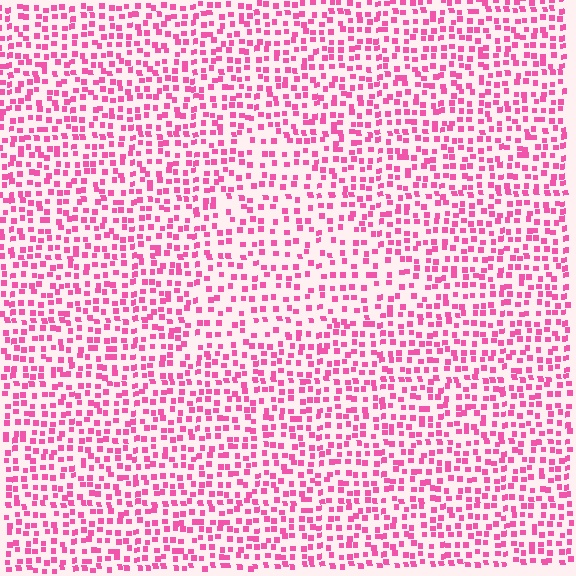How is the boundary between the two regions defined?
The boundary is defined by a change in element density (approximately 1.5x ratio). All elements are the same color, size, and shape.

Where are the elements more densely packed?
The elements are more densely packed outside the triangle boundary.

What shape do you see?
I see a triangle.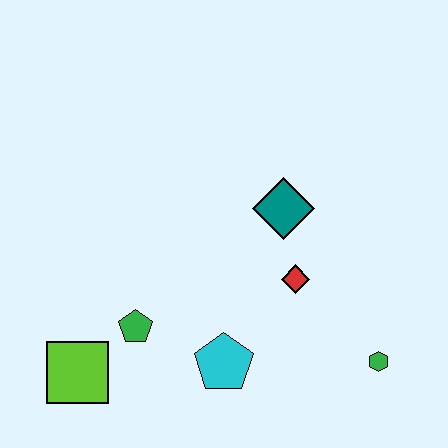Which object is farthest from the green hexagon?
The lime square is farthest from the green hexagon.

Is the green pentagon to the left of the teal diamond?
Yes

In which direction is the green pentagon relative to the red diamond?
The green pentagon is to the left of the red diamond.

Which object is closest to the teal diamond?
The red diamond is closest to the teal diamond.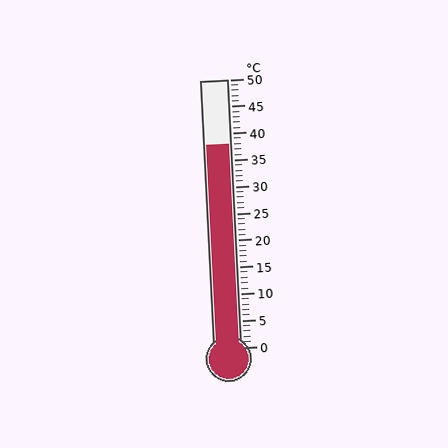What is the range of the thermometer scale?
The thermometer scale ranges from 0°C to 50°C.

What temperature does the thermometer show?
The thermometer shows approximately 38°C.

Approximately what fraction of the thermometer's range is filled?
The thermometer is filled to approximately 75% of its range.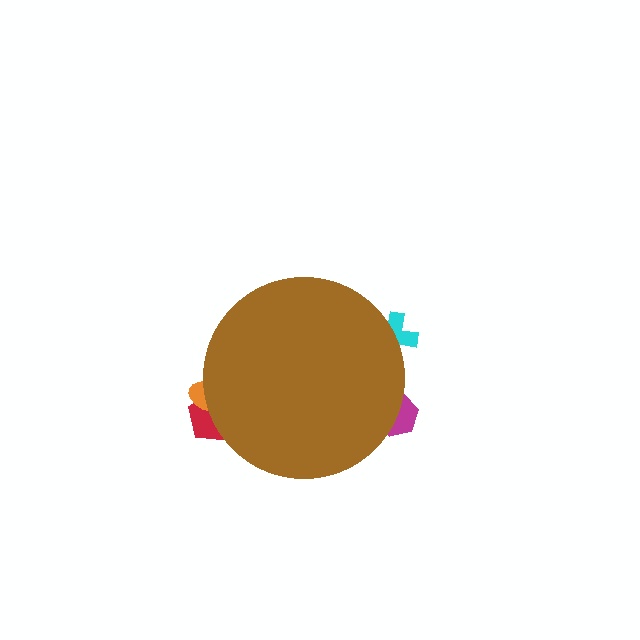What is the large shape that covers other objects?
A brown circle.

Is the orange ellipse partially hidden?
Yes, the orange ellipse is partially hidden behind the brown circle.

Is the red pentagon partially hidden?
Yes, the red pentagon is partially hidden behind the brown circle.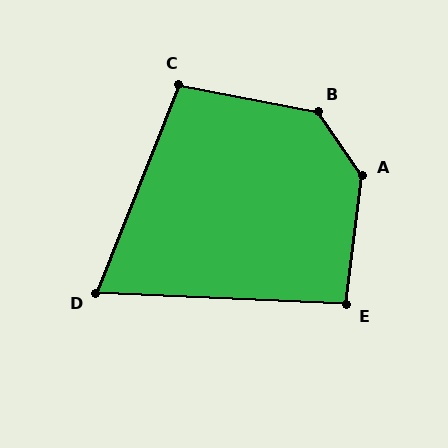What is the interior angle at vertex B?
Approximately 136 degrees (obtuse).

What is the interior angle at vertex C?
Approximately 101 degrees (obtuse).